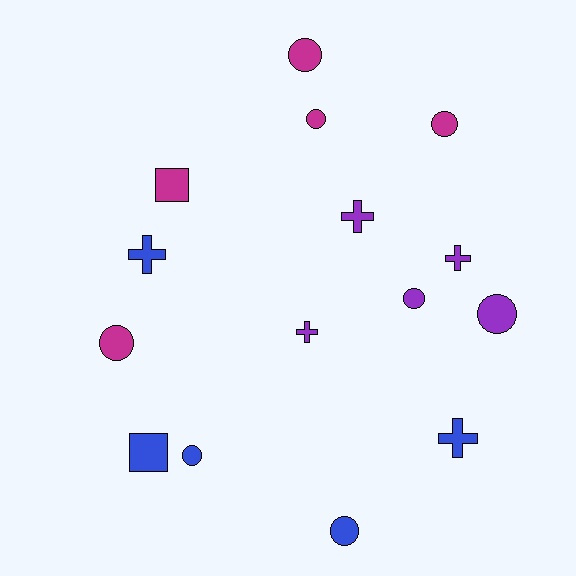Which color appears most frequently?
Magenta, with 5 objects.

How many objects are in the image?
There are 15 objects.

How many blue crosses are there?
There are 2 blue crosses.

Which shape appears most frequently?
Circle, with 8 objects.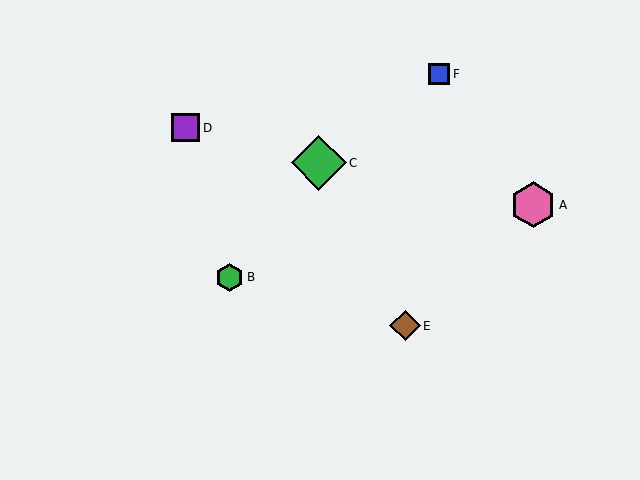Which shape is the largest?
The green diamond (labeled C) is the largest.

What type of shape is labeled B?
Shape B is a green hexagon.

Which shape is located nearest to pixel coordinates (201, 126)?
The purple square (labeled D) at (186, 128) is nearest to that location.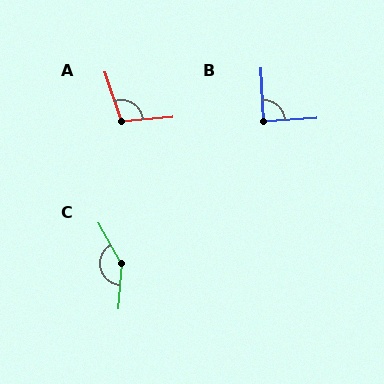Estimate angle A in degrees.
Approximately 104 degrees.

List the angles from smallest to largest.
B (89°), A (104°), C (147°).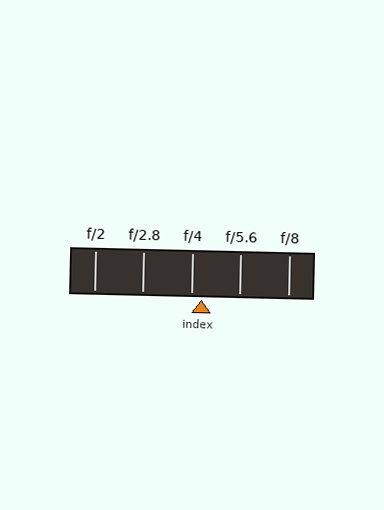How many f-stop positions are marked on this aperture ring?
There are 5 f-stop positions marked.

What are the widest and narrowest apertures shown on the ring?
The widest aperture shown is f/2 and the narrowest is f/8.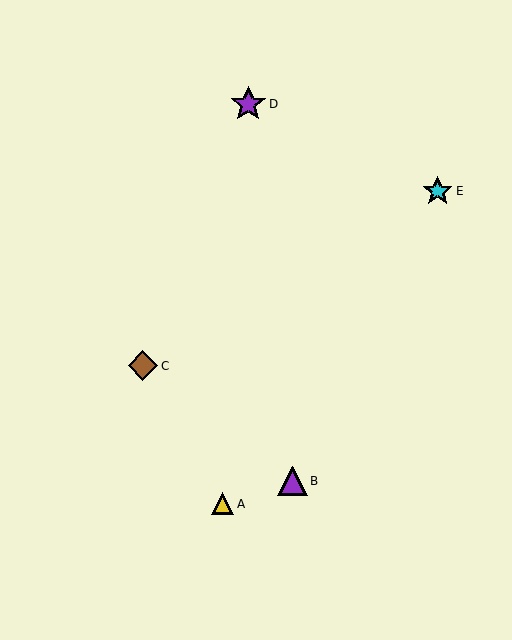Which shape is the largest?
The purple star (labeled D) is the largest.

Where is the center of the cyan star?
The center of the cyan star is at (438, 191).